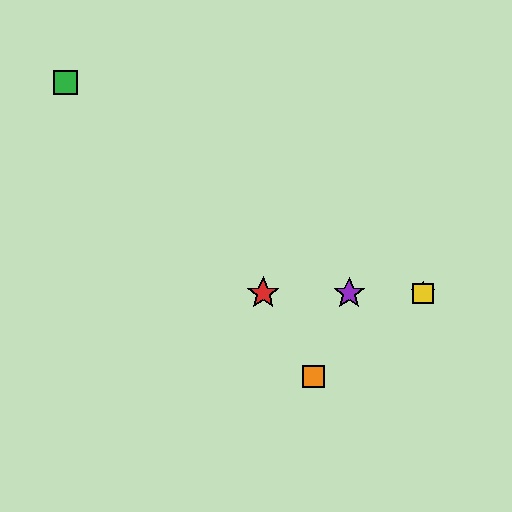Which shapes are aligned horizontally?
The red star, the blue star, the yellow square, the purple star are aligned horizontally.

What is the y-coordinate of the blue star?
The blue star is at y≈293.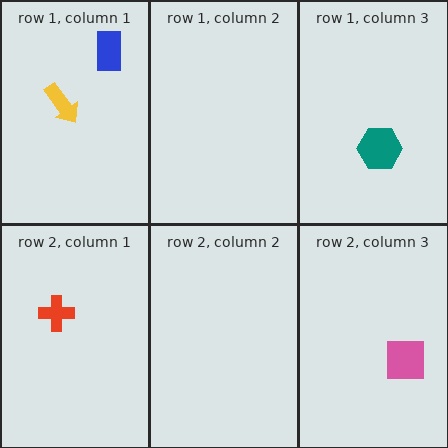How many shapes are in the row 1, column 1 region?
2.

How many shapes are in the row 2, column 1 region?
1.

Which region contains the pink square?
The row 2, column 3 region.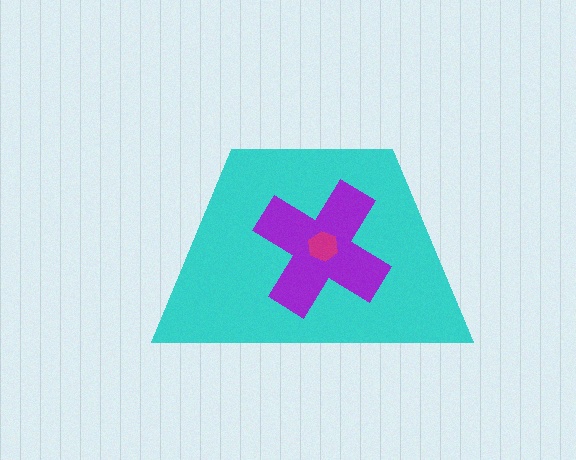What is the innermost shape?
The magenta hexagon.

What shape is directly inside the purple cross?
The magenta hexagon.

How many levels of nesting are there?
3.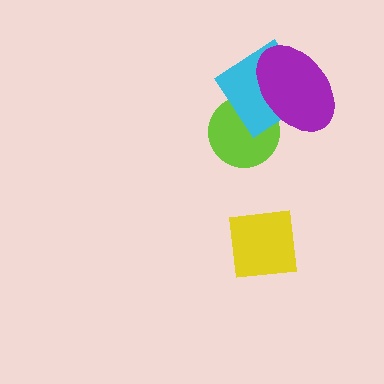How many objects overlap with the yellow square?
0 objects overlap with the yellow square.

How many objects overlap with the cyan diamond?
2 objects overlap with the cyan diamond.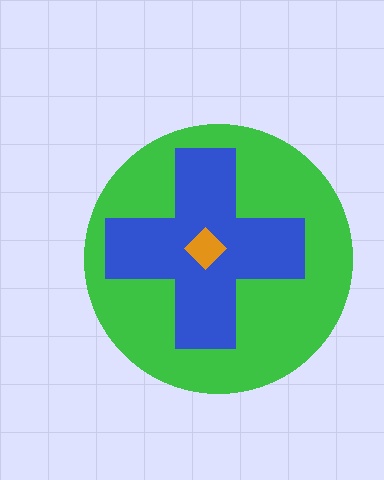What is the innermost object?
The orange diamond.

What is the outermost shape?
The green circle.